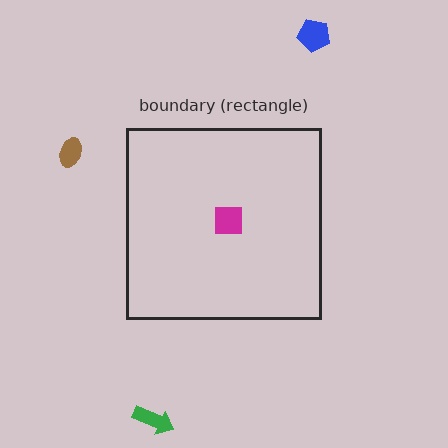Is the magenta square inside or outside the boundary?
Inside.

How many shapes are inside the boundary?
1 inside, 3 outside.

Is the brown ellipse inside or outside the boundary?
Outside.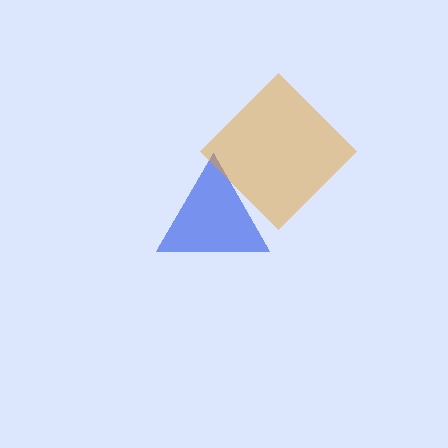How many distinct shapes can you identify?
There are 2 distinct shapes: a blue triangle, an orange diamond.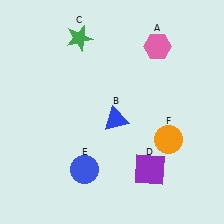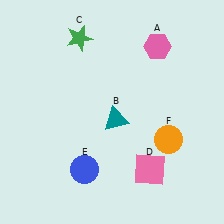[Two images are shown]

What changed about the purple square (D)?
In Image 1, D is purple. In Image 2, it changed to pink.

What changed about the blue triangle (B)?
In Image 1, B is blue. In Image 2, it changed to teal.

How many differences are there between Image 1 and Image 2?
There are 2 differences between the two images.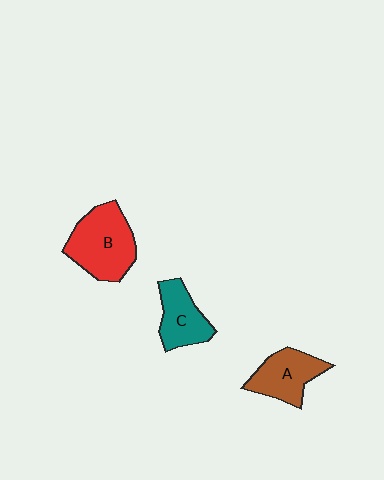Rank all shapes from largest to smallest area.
From largest to smallest: B (red), A (brown), C (teal).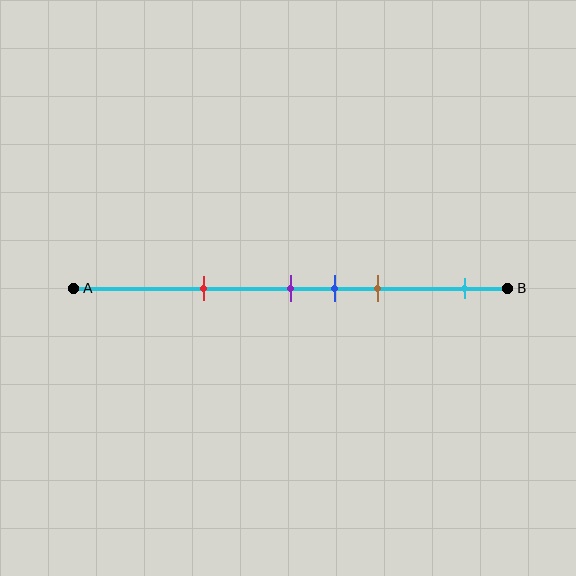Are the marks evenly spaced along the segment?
No, the marks are not evenly spaced.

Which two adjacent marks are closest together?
The purple and blue marks are the closest adjacent pair.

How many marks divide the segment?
There are 5 marks dividing the segment.